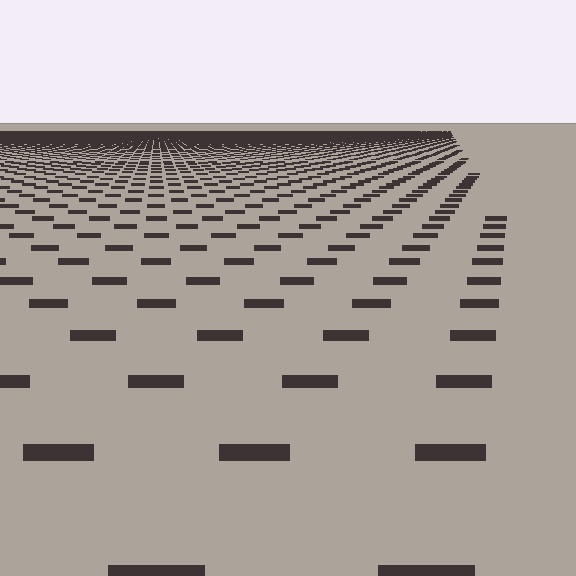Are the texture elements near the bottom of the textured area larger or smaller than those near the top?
Larger. Near the bottom, elements are closer to the viewer and appear at a bigger on-screen size.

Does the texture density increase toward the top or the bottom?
Density increases toward the top.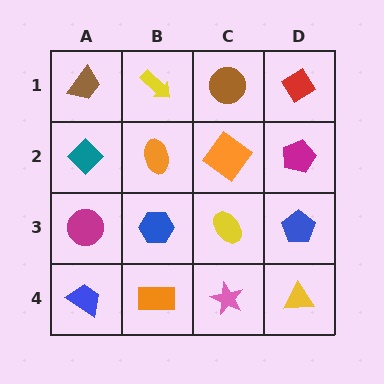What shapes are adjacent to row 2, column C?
A brown circle (row 1, column C), a yellow ellipse (row 3, column C), an orange ellipse (row 2, column B), a magenta pentagon (row 2, column D).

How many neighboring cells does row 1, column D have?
2.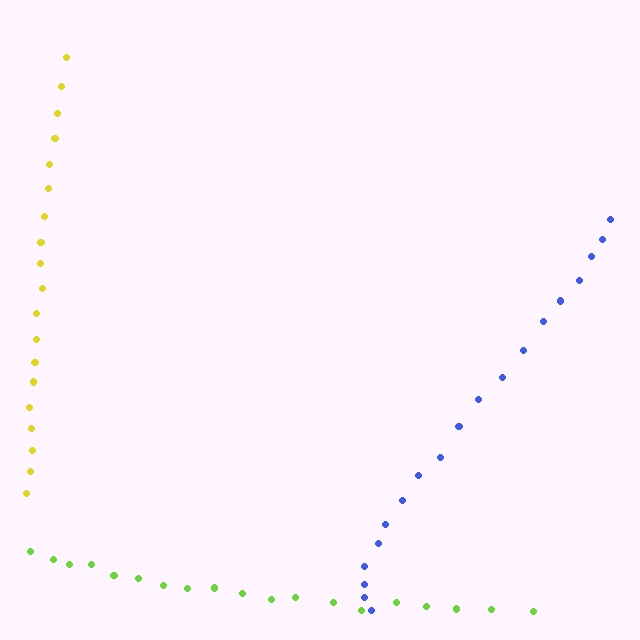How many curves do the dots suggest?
There are 3 distinct paths.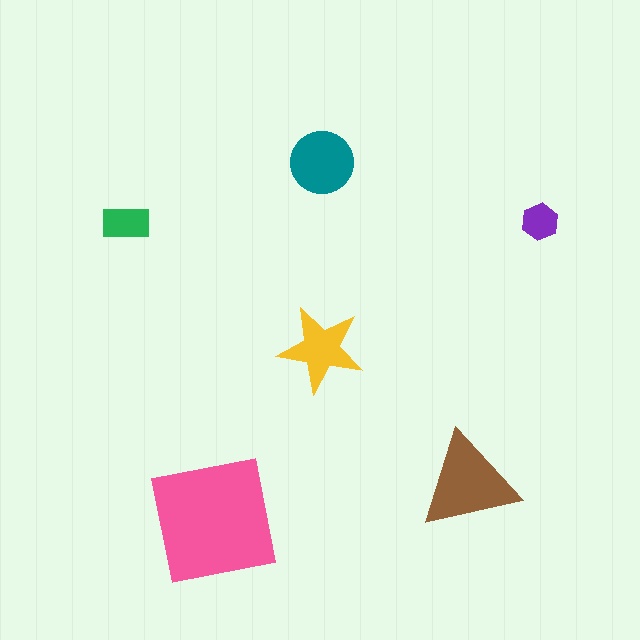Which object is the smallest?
The purple hexagon.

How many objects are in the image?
There are 6 objects in the image.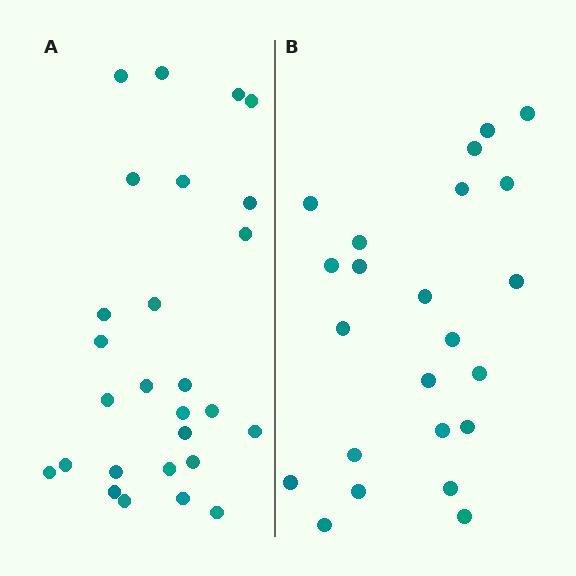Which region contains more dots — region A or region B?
Region A (the left region) has more dots.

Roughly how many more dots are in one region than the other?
Region A has about 4 more dots than region B.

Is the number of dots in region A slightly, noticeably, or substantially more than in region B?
Region A has only slightly more — the two regions are fairly close. The ratio is roughly 1.2 to 1.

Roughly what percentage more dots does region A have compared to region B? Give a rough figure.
About 15% more.